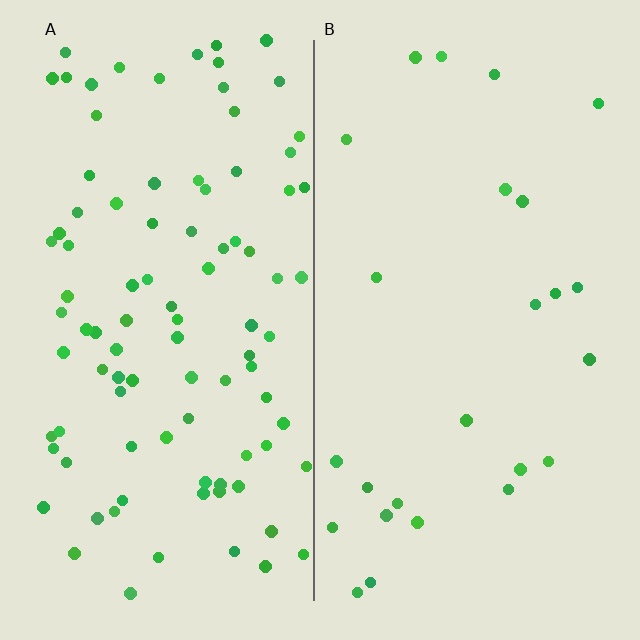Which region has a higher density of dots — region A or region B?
A (the left).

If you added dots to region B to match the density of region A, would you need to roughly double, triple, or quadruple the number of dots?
Approximately quadruple.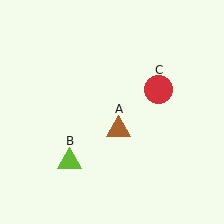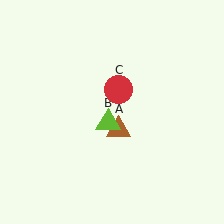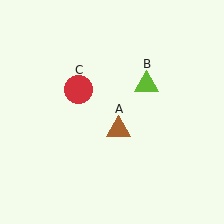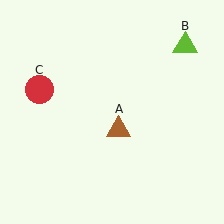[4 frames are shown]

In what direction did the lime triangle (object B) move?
The lime triangle (object B) moved up and to the right.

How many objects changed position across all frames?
2 objects changed position: lime triangle (object B), red circle (object C).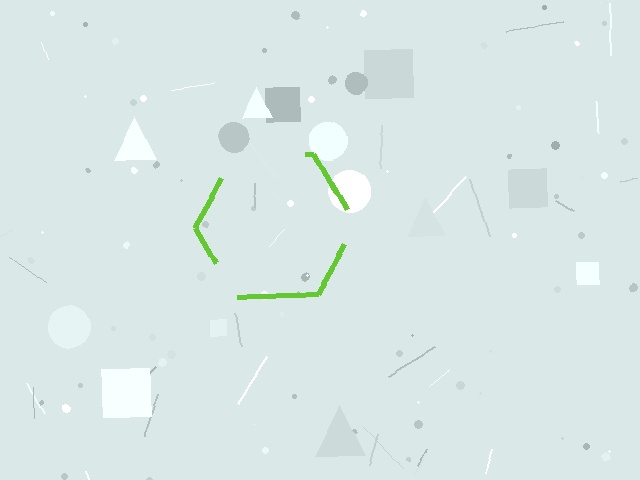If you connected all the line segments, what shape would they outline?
They would outline a hexagon.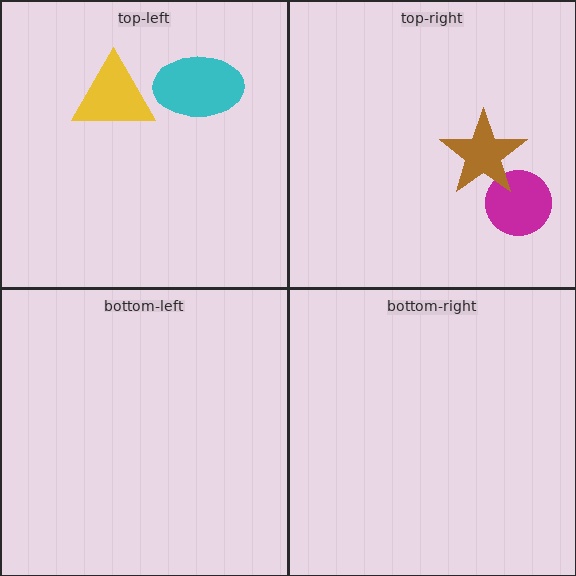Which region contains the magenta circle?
The top-right region.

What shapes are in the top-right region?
The magenta circle, the brown star.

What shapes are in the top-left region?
The yellow triangle, the cyan ellipse.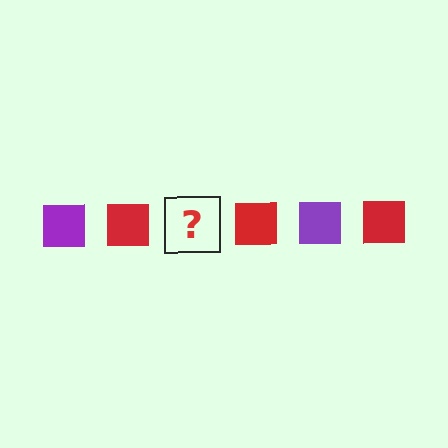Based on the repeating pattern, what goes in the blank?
The blank should be a purple square.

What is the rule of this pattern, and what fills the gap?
The rule is that the pattern cycles through purple, red squares. The gap should be filled with a purple square.